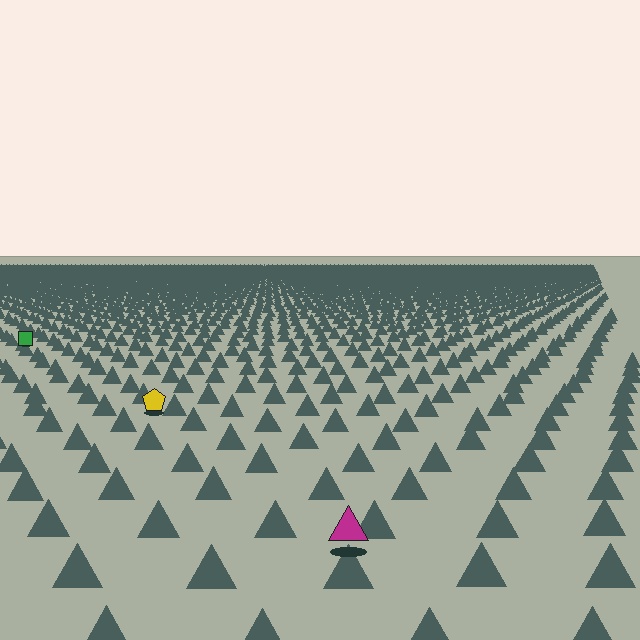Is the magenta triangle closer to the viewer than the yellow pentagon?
Yes. The magenta triangle is closer — you can tell from the texture gradient: the ground texture is coarser near it.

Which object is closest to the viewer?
The magenta triangle is closest. The texture marks near it are larger and more spread out.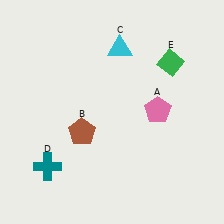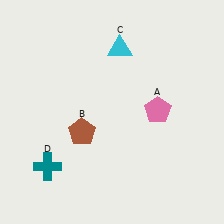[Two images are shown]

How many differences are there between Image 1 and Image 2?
There is 1 difference between the two images.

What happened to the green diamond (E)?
The green diamond (E) was removed in Image 2. It was in the top-right area of Image 1.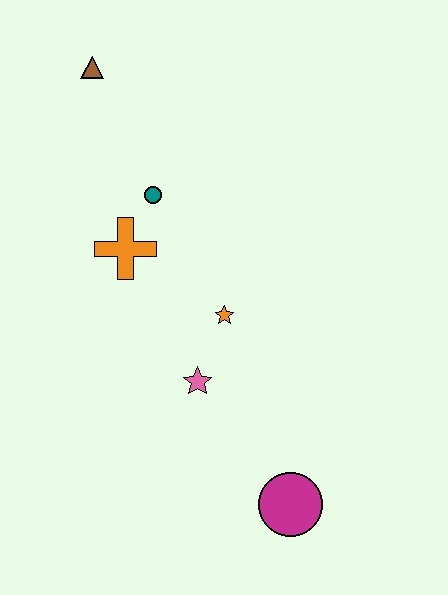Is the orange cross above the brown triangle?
No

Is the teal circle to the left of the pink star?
Yes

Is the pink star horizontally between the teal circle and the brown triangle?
No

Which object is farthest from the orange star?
The brown triangle is farthest from the orange star.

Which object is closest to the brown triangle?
The teal circle is closest to the brown triangle.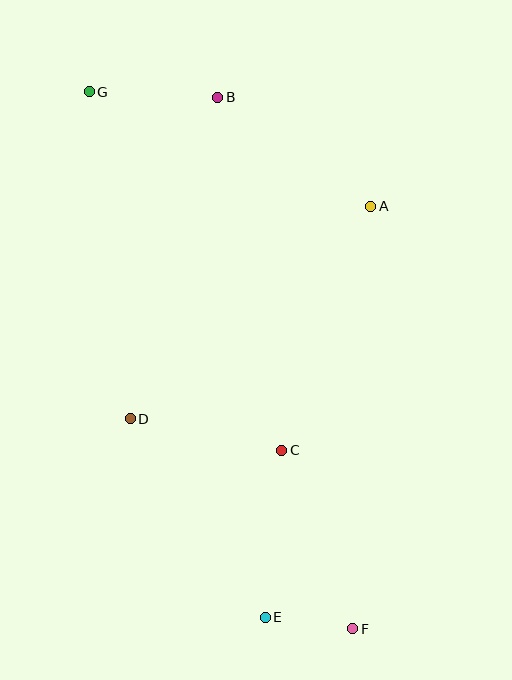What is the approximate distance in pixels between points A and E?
The distance between A and E is approximately 424 pixels.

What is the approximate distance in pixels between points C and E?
The distance between C and E is approximately 168 pixels.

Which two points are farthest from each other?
Points F and G are farthest from each other.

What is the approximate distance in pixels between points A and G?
The distance between A and G is approximately 304 pixels.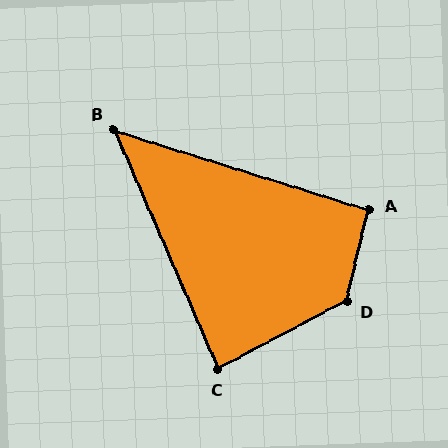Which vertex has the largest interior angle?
D, at approximately 131 degrees.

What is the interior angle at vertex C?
Approximately 86 degrees (approximately right).